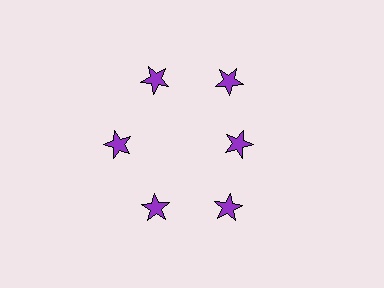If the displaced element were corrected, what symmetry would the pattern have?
It would have 6-fold rotational symmetry — the pattern would map onto itself every 60 degrees.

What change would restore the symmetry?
The symmetry would be restored by moving it outward, back onto the ring so that all 6 stars sit at equal angles and equal distance from the center.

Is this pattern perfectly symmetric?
No. The 6 purple stars are arranged in a ring, but one element near the 3 o'clock position is pulled inward toward the center, breaking the 6-fold rotational symmetry.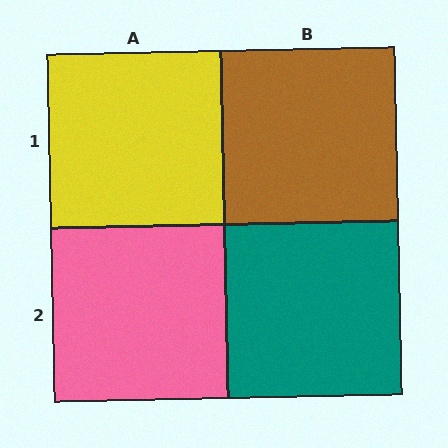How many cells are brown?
1 cell is brown.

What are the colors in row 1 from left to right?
Yellow, brown.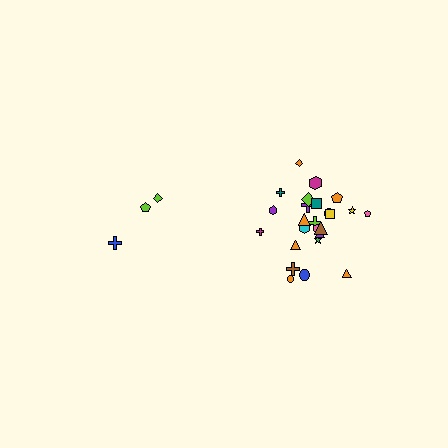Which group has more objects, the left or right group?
The right group.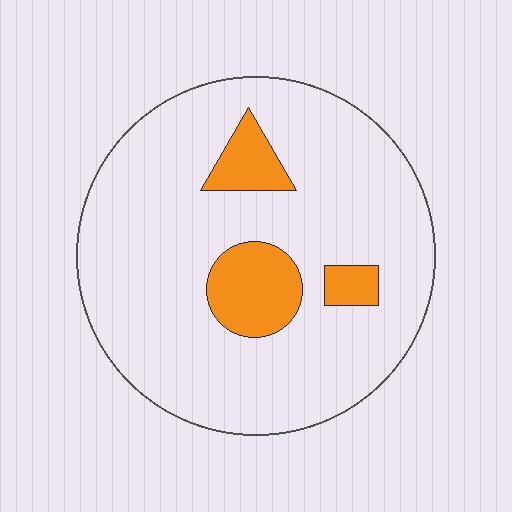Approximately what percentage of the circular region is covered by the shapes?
Approximately 15%.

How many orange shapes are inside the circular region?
3.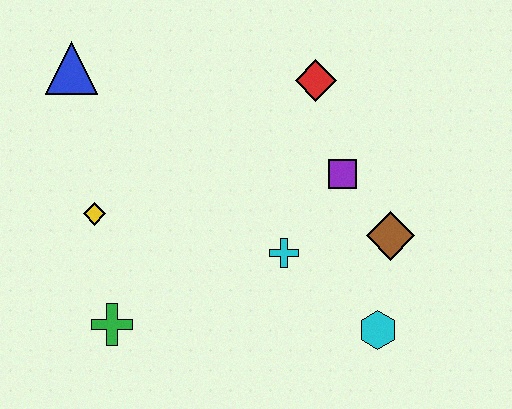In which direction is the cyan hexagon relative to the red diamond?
The cyan hexagon is below the red diamond.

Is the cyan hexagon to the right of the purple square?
Yes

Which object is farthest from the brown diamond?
The blue triangle is farthest from the brown diamond.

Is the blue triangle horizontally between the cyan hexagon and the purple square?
No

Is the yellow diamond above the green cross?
Yes